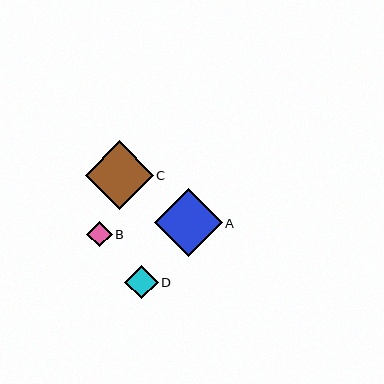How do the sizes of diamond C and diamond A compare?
Diamond C and diamond A are approximately the same size.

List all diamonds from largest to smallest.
From largest to smallest: C, A, D, B.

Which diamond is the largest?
Diamond C is the largest with a size of approximately 68 pixels.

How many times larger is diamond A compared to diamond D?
Diamond A is approximately 2.0 times the size of diamond D.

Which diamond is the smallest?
Diamond B is the smallest with a size of approximately 26 pixels.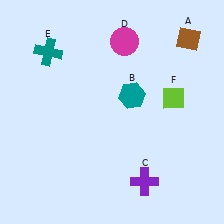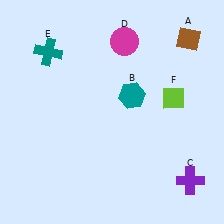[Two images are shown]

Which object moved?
The purple cross (C) moved right.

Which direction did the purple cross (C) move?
The purple cross (C) moved right.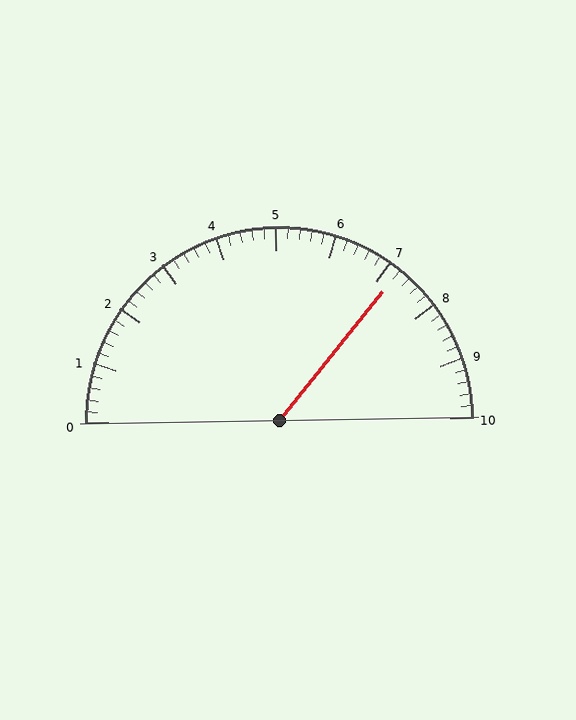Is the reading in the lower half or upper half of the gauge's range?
The reading is in the upper half of the range (0 to 10).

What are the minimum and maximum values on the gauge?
The gauge ranges from 0 to 10.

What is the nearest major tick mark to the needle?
The nearest major tick mark is 7.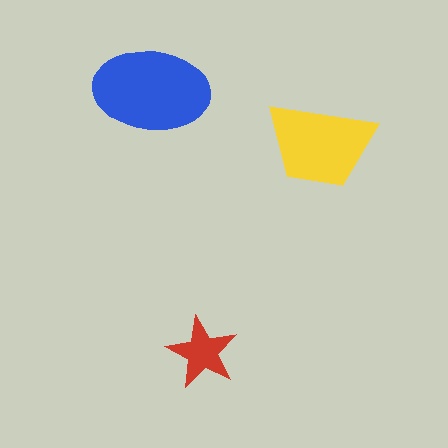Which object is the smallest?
The red star.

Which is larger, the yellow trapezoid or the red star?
The yellow trapezoid.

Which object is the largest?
The blue ellipse.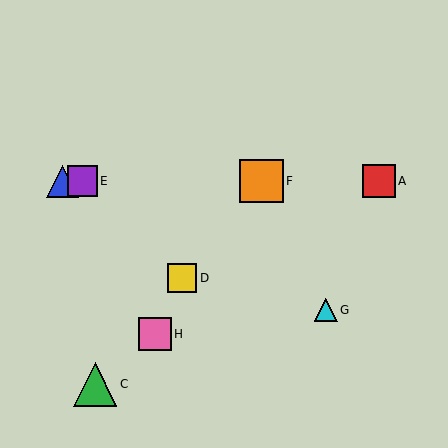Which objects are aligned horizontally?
Objects A, B, E, F are aligned horizontally.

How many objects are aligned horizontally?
4 objects (A, B, E, F) are aligned horizontally.